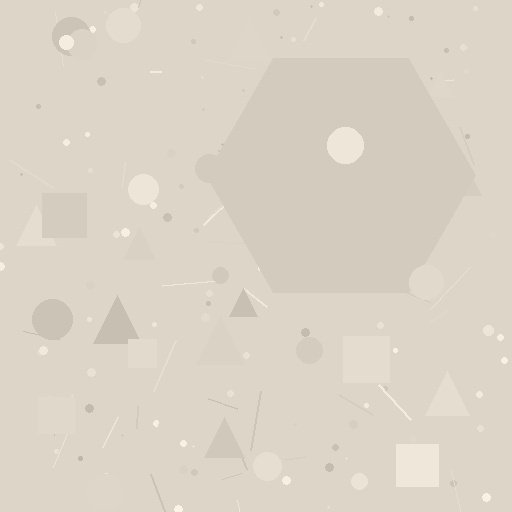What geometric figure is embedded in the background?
A hexagon is embedded in the background.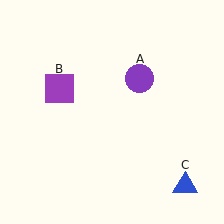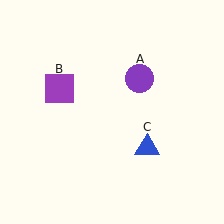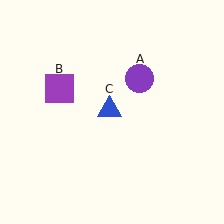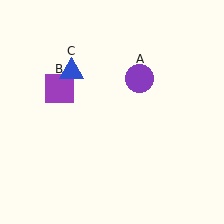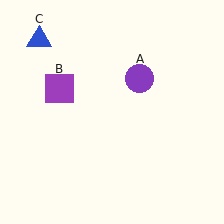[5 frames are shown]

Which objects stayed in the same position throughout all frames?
Purple circle (object A) and purple square (object B) remained stationary.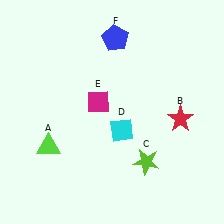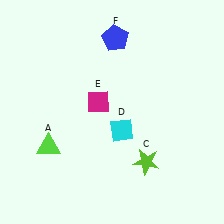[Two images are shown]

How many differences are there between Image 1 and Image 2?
There is 1 difference between the two images.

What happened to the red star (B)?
The red star (B) was removed in Image 2. It was in the bottom-right area of Image 1.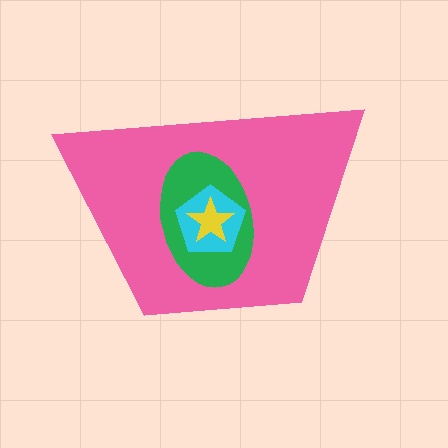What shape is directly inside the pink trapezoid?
The green ellipse.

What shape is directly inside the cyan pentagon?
The yellow star.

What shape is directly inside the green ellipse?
The cyan pentagon.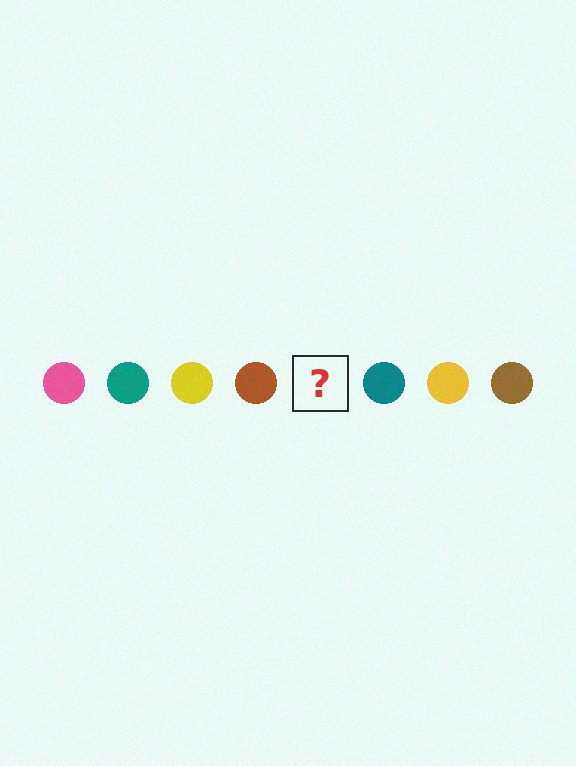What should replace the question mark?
The question mark should be replaced with a pink circle.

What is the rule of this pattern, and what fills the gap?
The rule is that the pattern cycles through pink, teal, yellow, brown circles. The gap should be filled with a pink circle.